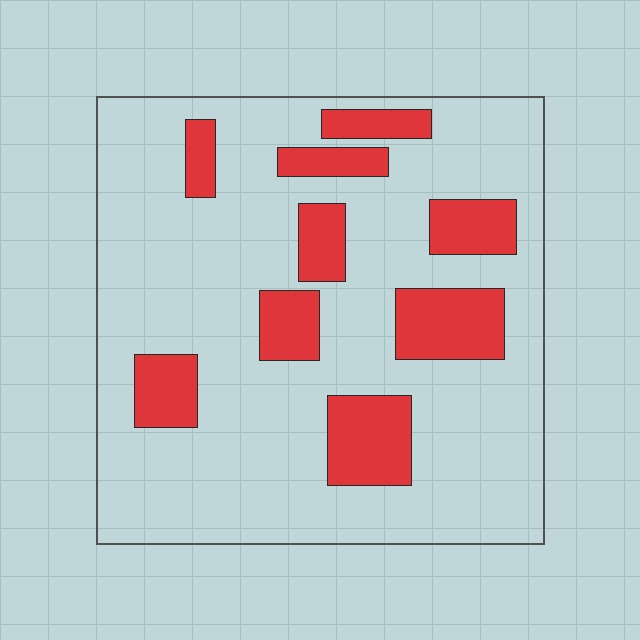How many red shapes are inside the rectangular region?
9.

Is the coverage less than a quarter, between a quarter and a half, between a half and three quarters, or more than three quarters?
Less than a quarter.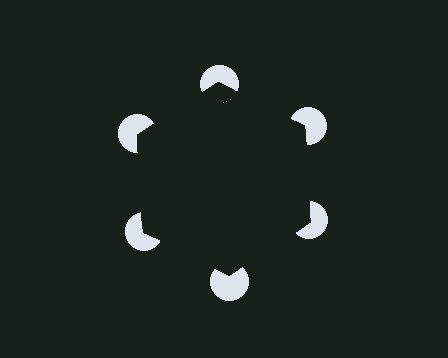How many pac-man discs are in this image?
There are 6 — one at each vertex of the illusory hexagon.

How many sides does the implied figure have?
6 sides.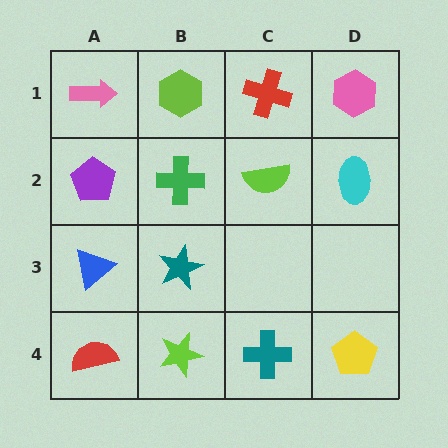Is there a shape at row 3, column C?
No, that cell is empty.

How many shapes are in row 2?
4 shapes.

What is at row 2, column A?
A purple pentagon.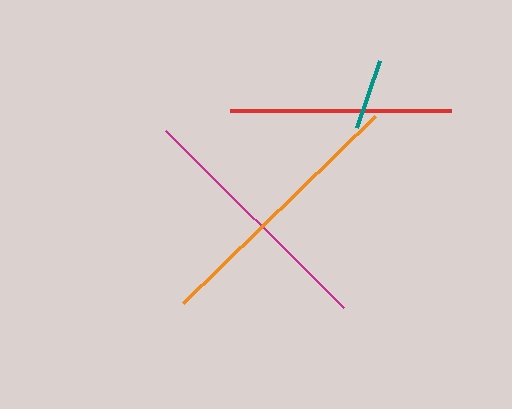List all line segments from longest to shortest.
From longest to shortest: orange, magenta, red, teal.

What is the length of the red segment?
The red segment is approximately 221 pixels long.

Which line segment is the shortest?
The teal line is the shortest at approximately 71 pixels.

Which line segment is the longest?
The orange line is the longest at approximately 268 pixels.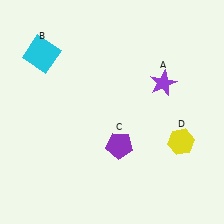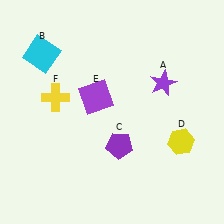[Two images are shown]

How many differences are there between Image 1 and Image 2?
There are 2 differences between the two images.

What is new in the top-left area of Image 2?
A purple square (E) was added in the top-left area of Image 2.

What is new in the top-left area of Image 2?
A yellow cross (F) was added in the top-left area of Image 2.